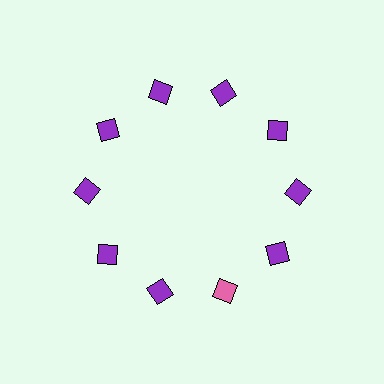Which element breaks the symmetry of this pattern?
The pink square at roughly the 5 o'clock position breaks the symmetry. All other shapes are purple squares.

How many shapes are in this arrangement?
There are 10 shapes arranged in a ring pattern.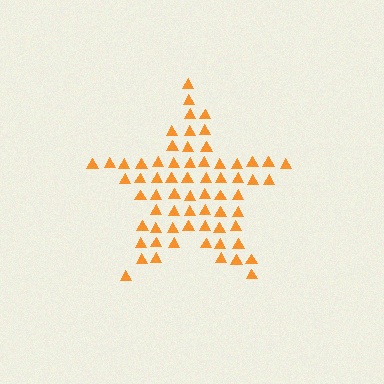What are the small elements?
The small elements are triangles.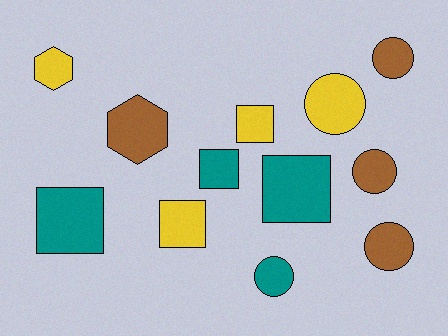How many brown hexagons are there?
There is 1 brown hexagon.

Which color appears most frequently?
Brown, with 4 objects.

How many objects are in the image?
There are 12 objects.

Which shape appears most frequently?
Circle, with 5 objects.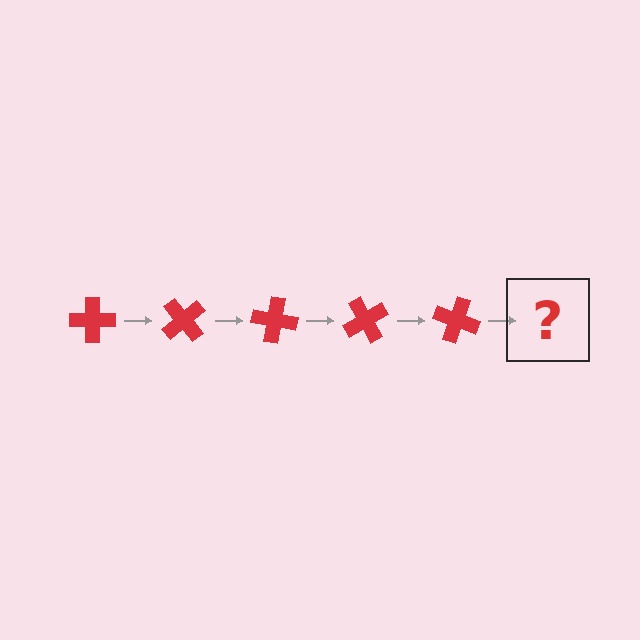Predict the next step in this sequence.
The next step is a red cross rotated 250 degrees.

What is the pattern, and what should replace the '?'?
The pattern is that the cross rotates 50 degrees each step. The '?' should be a red cross rotated 250 degrees.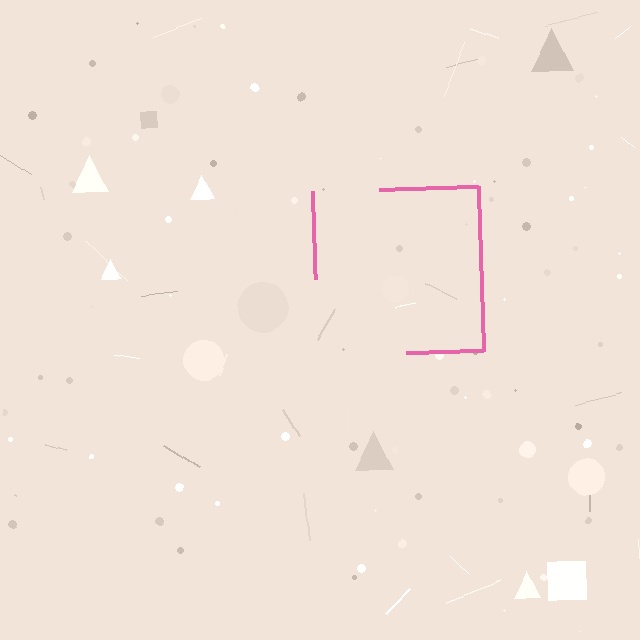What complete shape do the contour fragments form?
The contour fragments form a square.